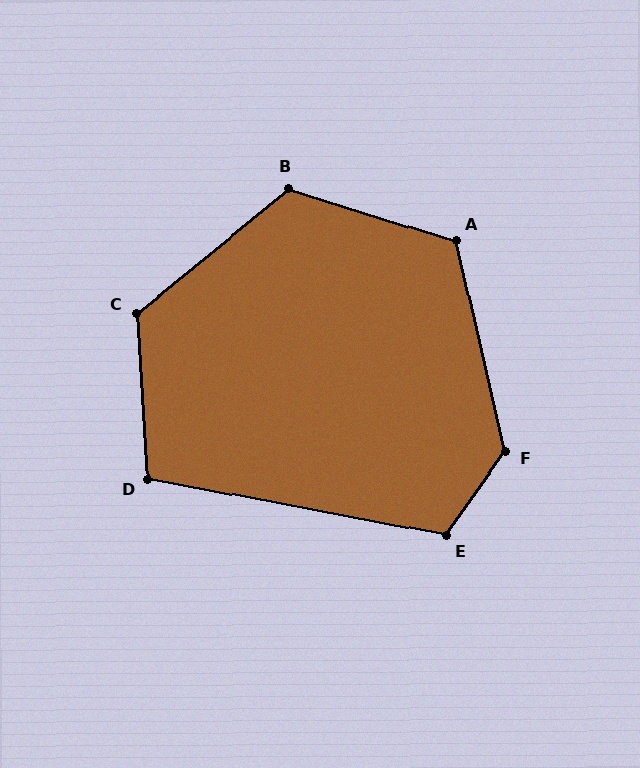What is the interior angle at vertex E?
Approximately 114 degrees (obtuse).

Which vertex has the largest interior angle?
F, at approximately 132 degrees.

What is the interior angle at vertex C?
Approximately 125 degrees (obtuse).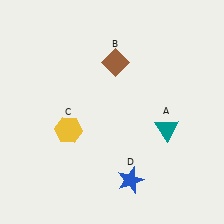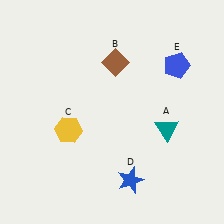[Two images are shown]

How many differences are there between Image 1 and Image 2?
There is 1 difference between the two images.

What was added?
A blue pentagon (E) was added in Image 2.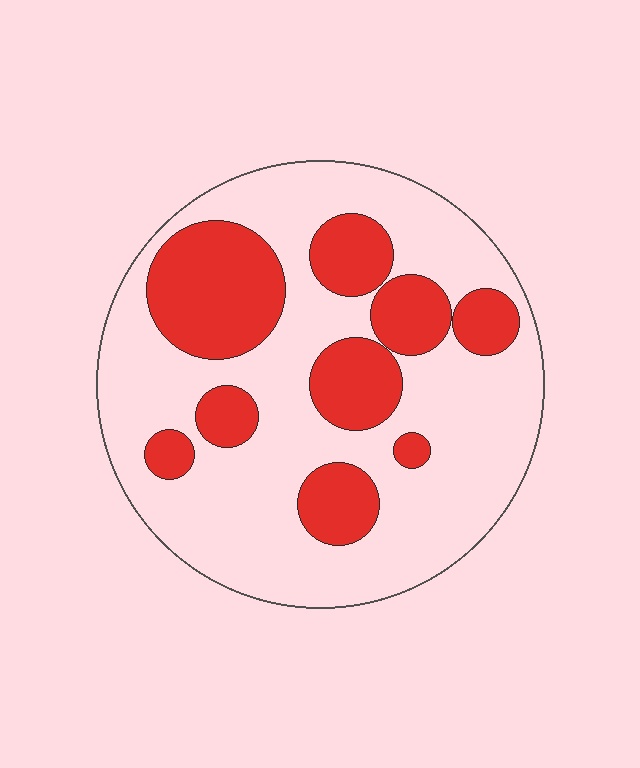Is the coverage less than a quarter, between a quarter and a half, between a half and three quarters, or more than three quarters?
Between a quarter and a half.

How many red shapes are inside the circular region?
9.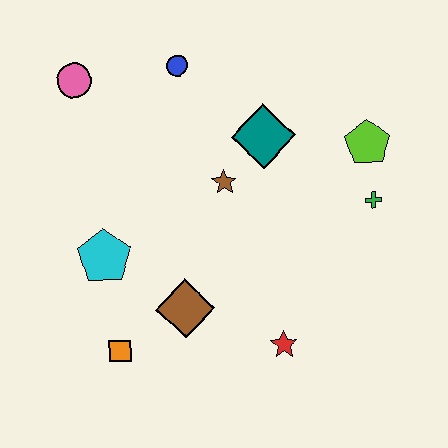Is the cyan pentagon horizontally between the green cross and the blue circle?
No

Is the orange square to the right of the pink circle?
Yes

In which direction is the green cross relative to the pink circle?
The green cross is to the right of the pink circle.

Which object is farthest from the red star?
The pink circle is farthest from the red star.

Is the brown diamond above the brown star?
No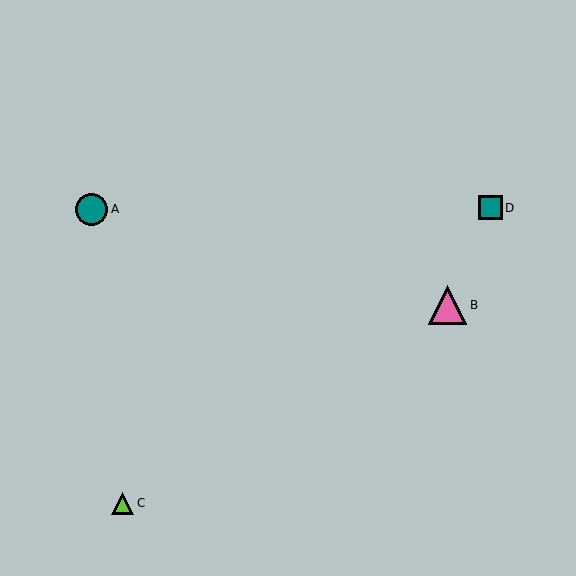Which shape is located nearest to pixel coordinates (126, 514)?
The lime triangle (labeled C) at (123, 503) is nearest to that location.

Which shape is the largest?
The pink triangle (labeled B) is the largest.